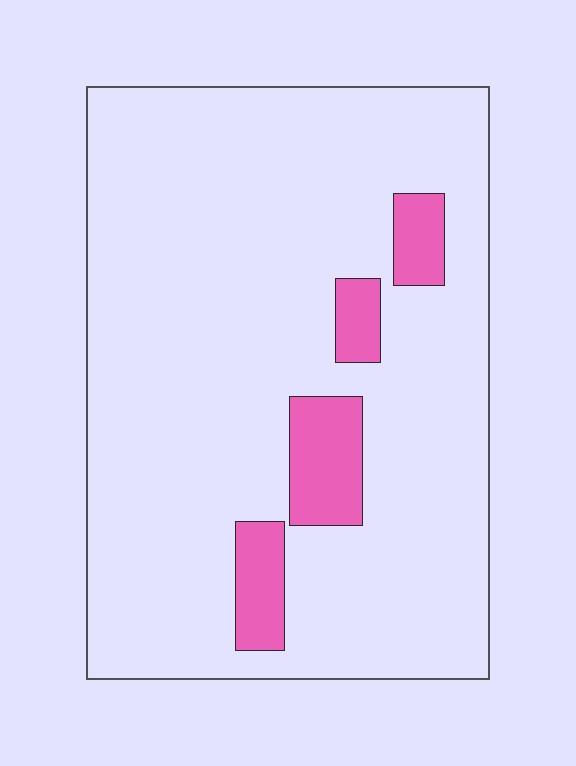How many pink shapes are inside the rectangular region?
4.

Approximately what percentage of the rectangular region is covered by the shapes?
Approximately 10%.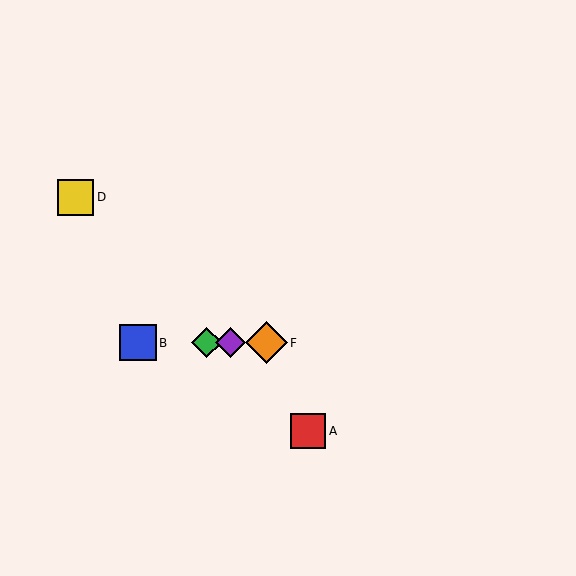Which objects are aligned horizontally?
Objects B, C, E, F are aligned horizontally.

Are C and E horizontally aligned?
Yes, both are at y≈343.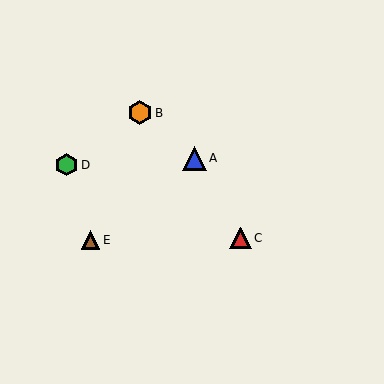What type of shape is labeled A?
Shape A is a blue triangle.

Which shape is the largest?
The orange hexagon (labeled B) is the largest.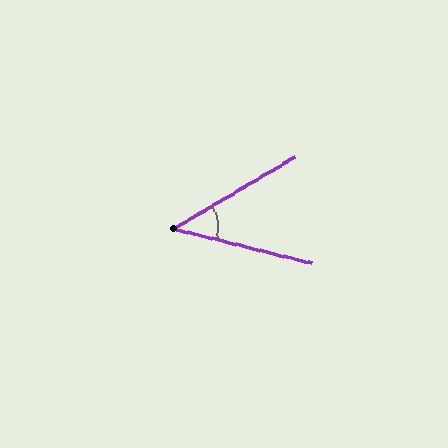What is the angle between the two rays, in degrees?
Approximately 44 degrees.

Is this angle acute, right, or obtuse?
It is acute.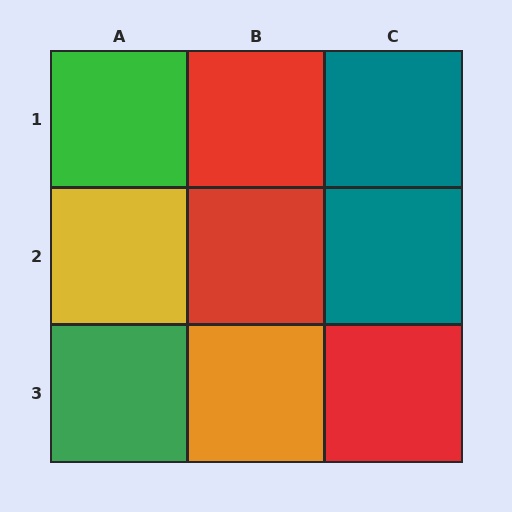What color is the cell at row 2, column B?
Red.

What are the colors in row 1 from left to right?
Green, red, teal.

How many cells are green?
2 cells are green.